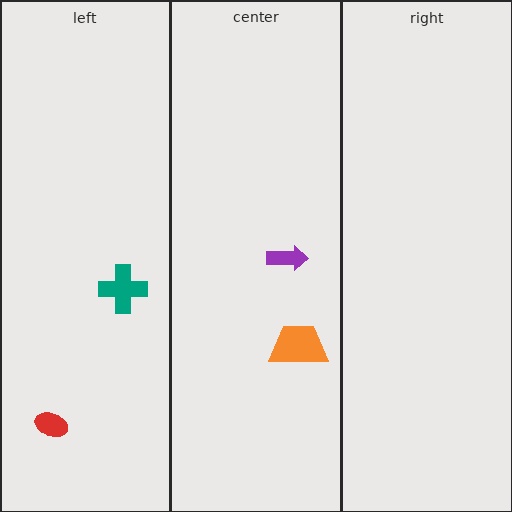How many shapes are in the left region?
2.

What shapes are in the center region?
The orange trapezoid, the purple arrow.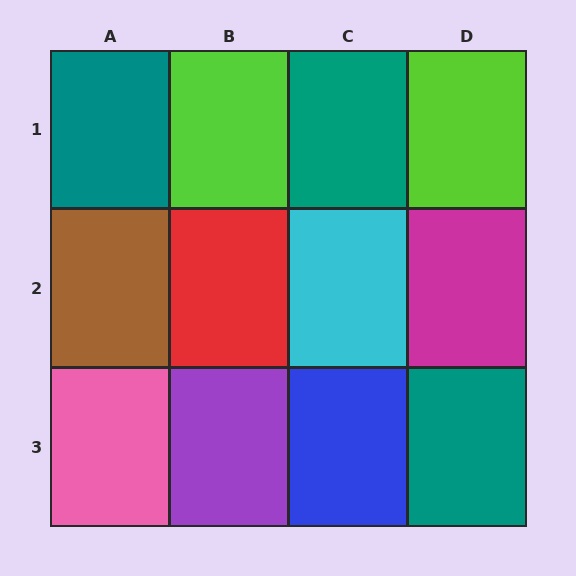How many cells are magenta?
1 cell is magenta.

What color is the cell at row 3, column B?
Purple.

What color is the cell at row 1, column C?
Teal.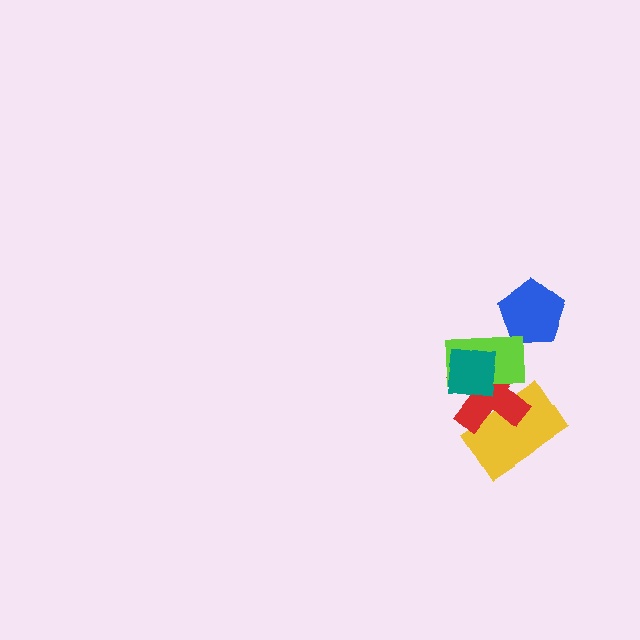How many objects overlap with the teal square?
2 objects overlap with the teal square.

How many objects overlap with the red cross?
3 objects overlap with the red cross.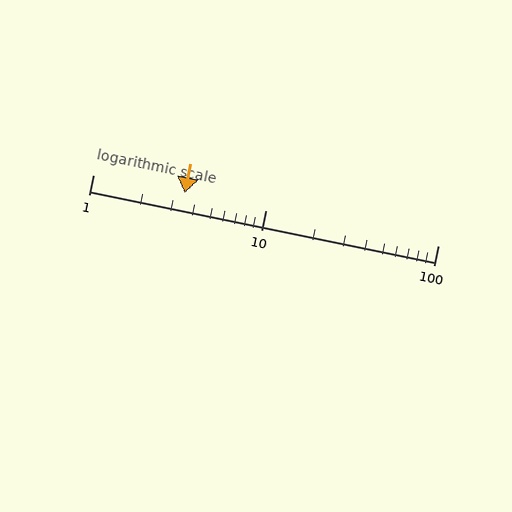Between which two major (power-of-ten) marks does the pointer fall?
The pointer is between 1 and 10.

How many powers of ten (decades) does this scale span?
The scale spans 2 decades, from 1 to 100.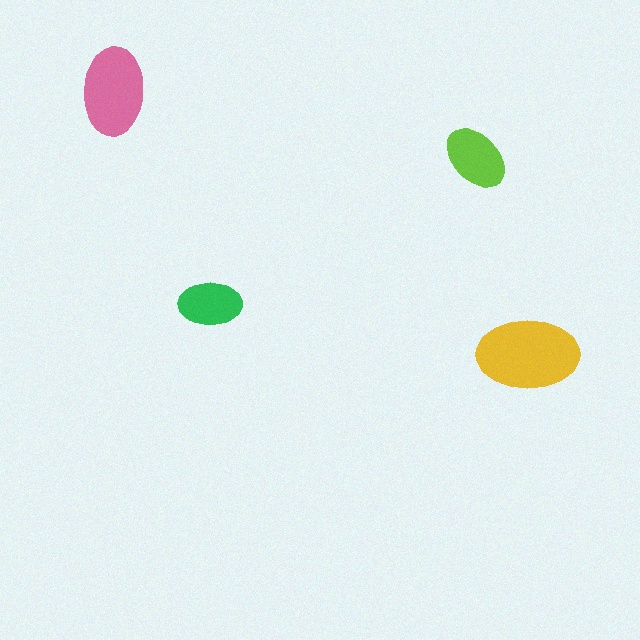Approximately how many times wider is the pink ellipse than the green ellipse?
About 1.5 times wider.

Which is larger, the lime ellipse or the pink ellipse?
The pink one.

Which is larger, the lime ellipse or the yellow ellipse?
The yellow one.